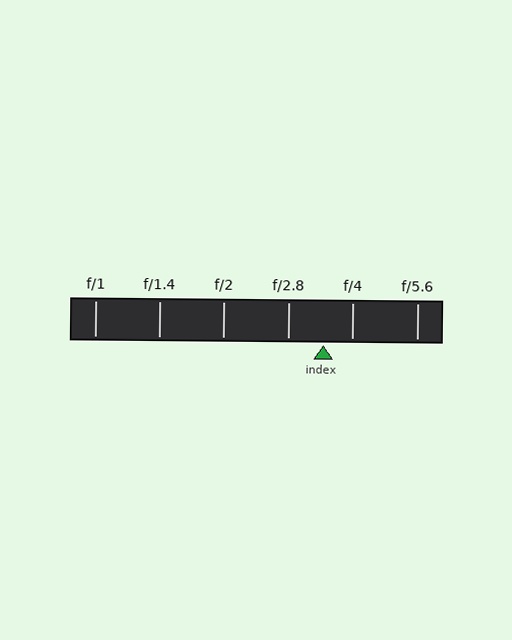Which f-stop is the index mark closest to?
The index mark is closest to f/4.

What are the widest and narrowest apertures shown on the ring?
The widest aperture shown is f/1 and the narrowest is f/5.6.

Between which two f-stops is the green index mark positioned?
The index mark is between f/2.8 and f/4.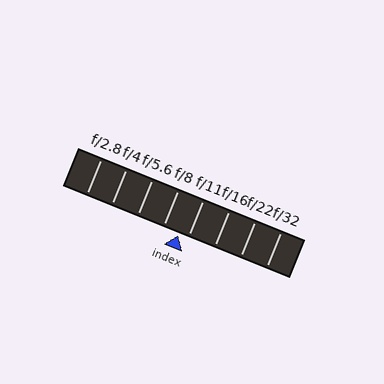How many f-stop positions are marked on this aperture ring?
There are 8 f-stop positions marked.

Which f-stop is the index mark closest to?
The index mark is closest to f/11.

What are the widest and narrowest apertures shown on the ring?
The widest aperture shown is f/2.8 and the narrowest is f/32.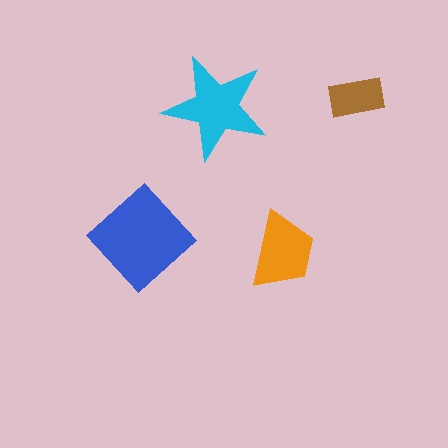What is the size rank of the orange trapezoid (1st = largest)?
3rd.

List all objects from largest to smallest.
The blue diamond, the cyan star, the orange trapezoid, the brown rectangle.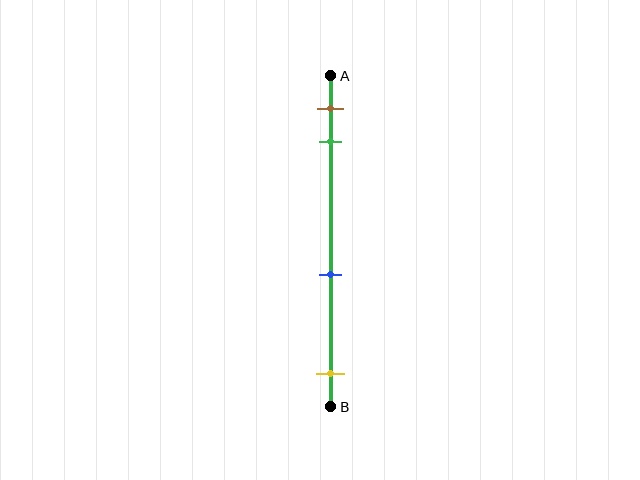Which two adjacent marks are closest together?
The brown and green marks are the closest adjacent pair.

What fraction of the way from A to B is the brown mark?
The brown mark is approximately 10% (0.1) of the way from A to B.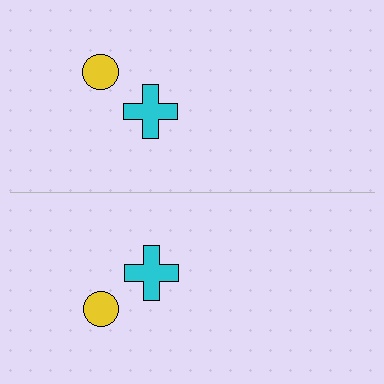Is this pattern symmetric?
Yes, this pattern has bilateral (reflection) symmetry.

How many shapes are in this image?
There are 4 shapes in this image.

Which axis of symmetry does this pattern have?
The pattern has a horizontal axis of symmetry running through the center of the image.